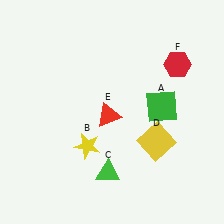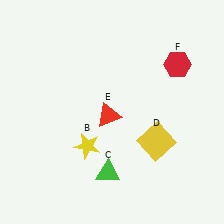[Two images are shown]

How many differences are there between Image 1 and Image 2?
There is 1 difference between the two images.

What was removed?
The green square (A) was removed in Image 2.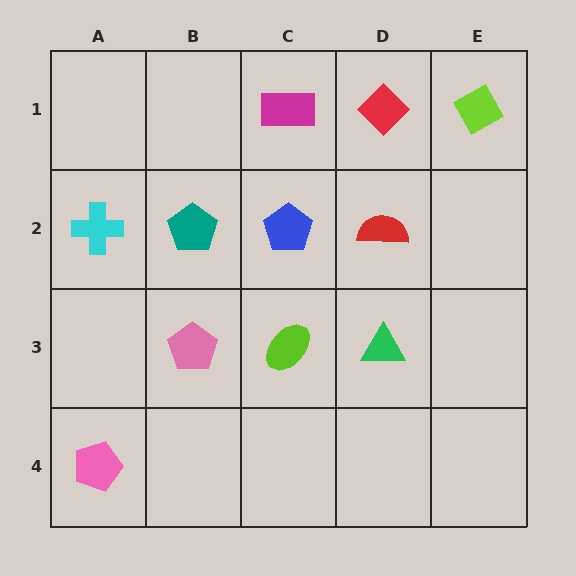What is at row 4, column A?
A pink pentagon.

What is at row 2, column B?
A teal pentagon.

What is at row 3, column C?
A lime ellipse.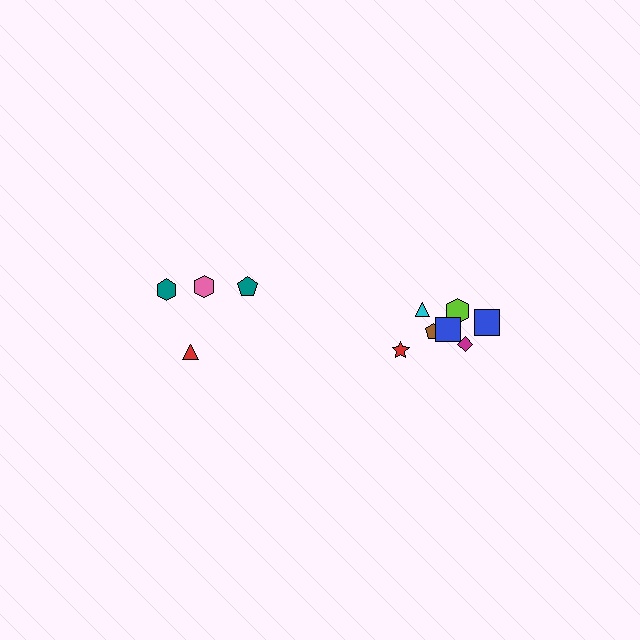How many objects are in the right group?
There are 7 objects.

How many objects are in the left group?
There are 4 objects.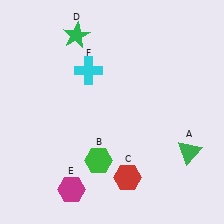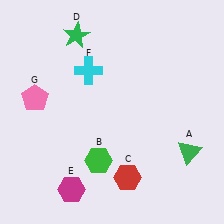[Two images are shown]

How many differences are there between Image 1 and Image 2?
There is 1 difference between the two images.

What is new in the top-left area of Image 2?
A pink pentagon (G) was added in the top-left area of Image 2.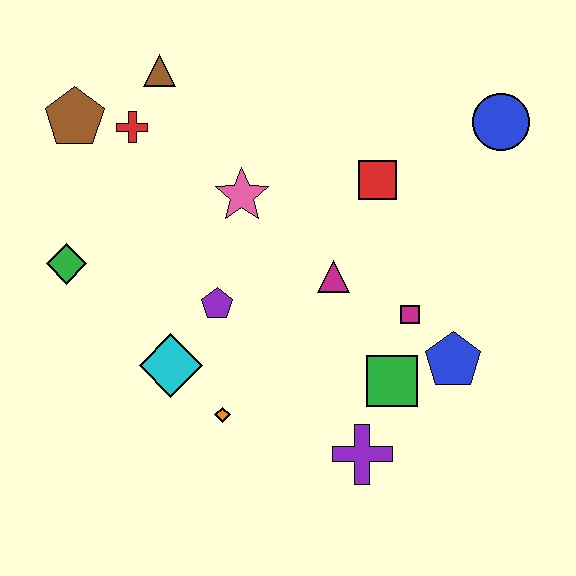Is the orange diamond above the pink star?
No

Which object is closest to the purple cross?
The green square is closest to the purple cross.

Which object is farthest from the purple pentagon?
The blue circle is farthest from the purple pentagon.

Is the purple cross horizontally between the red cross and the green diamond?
No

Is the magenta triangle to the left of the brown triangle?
No